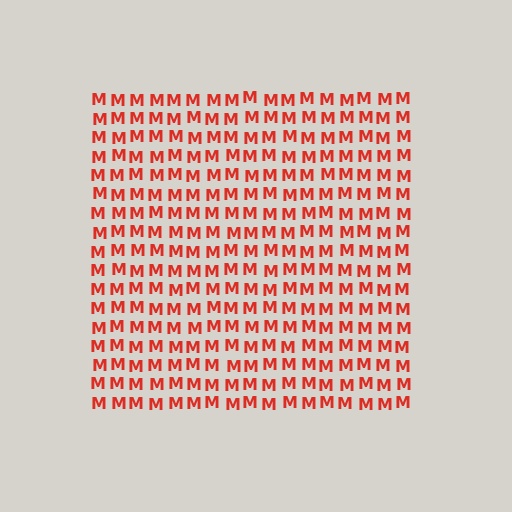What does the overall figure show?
The overall figure shows a square.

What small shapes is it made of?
It is made of small letter M's.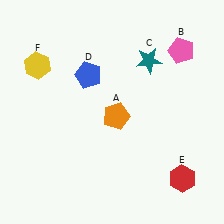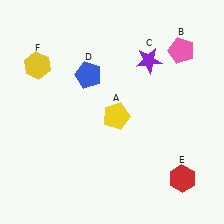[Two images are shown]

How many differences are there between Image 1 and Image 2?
There are 2 differences between the two images.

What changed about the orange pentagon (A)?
In Image 1, A is orange. In Image 2, it changed to yellow.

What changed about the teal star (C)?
In Image 1, C is teal. In Image 2, it changed to purple.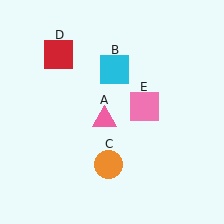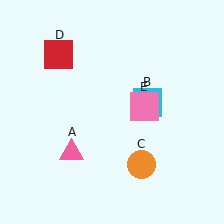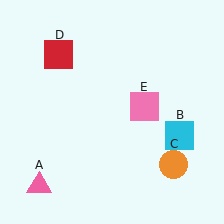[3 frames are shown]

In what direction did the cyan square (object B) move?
The cyan square (object B) moved down and to the right.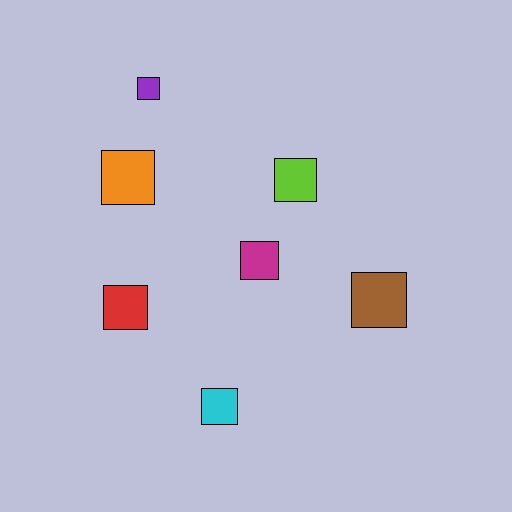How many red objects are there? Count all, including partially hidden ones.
There is 1 red object.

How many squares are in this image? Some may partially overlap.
There are 7 squares.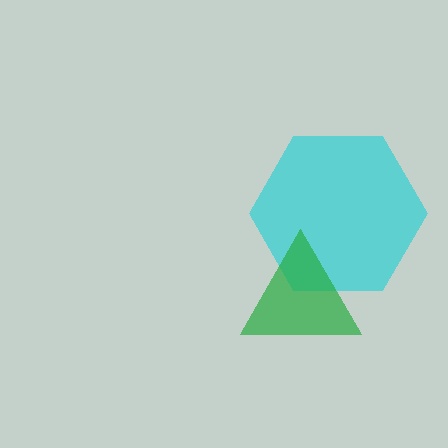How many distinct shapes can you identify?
There are 2 distinct shapes: a cyan hexagon, a green triangle.